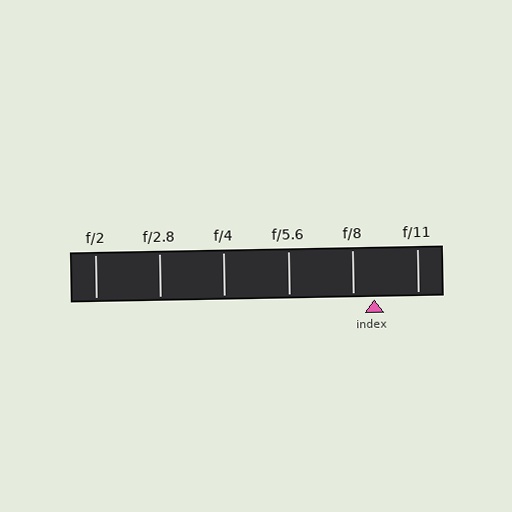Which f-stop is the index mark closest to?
The index mark is closest to f/8.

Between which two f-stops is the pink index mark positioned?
The index mark is between f/8 and f/11.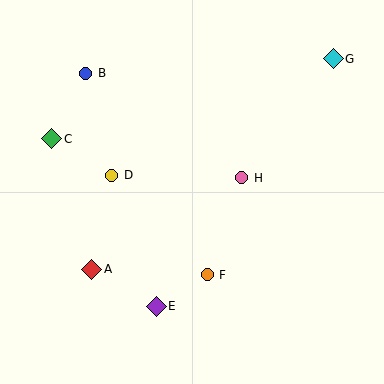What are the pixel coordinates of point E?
Point E is at (156, 306).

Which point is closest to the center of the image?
Point H at (242, 178) is closest to the center.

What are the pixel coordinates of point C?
Point C is at (52, 139).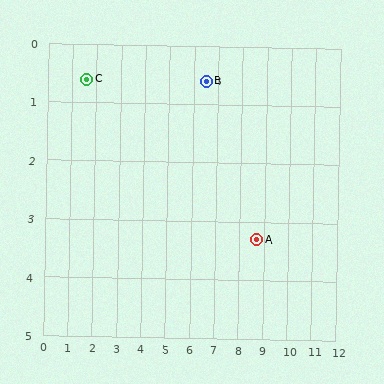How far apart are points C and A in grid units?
Points C and A are about 7.6 grid units apart.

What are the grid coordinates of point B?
Point B is at approximately (6.5, 0.6).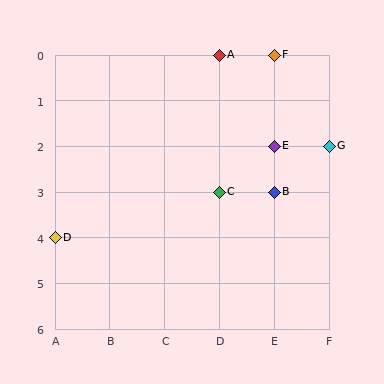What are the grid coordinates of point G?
Point G is at grid coordinates (F, 2).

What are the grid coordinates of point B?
Point B is at grid coordinates (E, 3).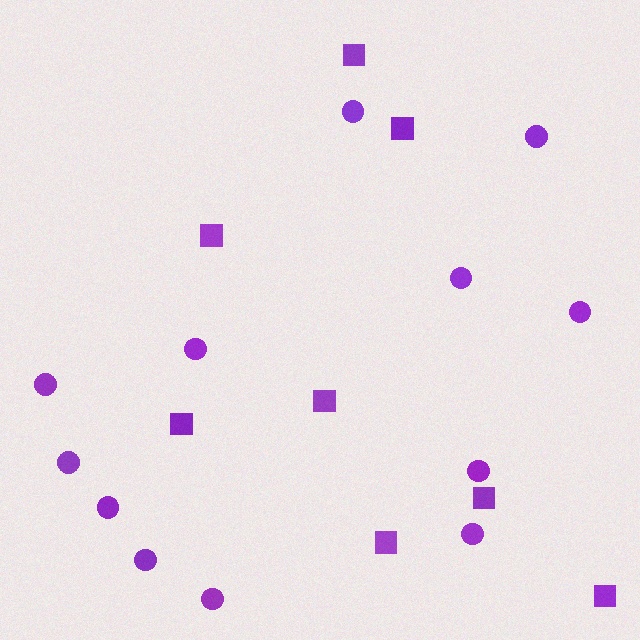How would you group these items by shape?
There are 2 groups: one group of squares (8) and one group of circles (12).